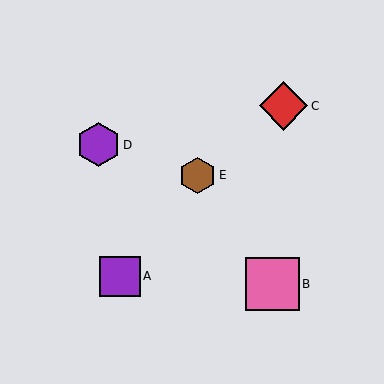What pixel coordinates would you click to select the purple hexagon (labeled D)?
Click at (98, 145) to select the purple hexagon D.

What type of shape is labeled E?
Shape E is a brown hexagon.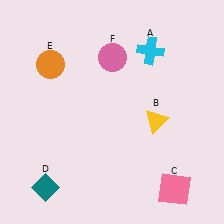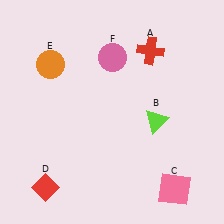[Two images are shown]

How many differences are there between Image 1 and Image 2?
There are 3 differences between the two images.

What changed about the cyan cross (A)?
In Image 1, A is cyan. In Image 2, it changed to red.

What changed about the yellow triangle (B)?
In Image 1, B is yellow. In Image 2, it changed to lime.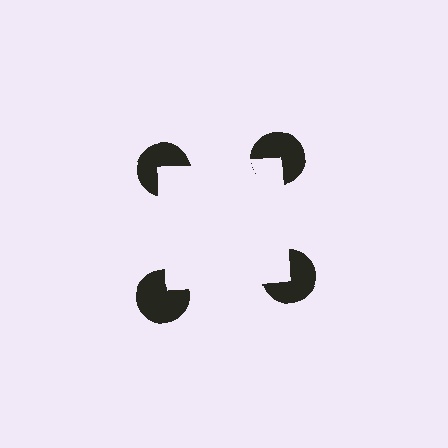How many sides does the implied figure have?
4 sides.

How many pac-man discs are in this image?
There are 4 — one at each vertex of the illusory square.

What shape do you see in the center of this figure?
An illusory square — its edges are inferred from the aligned wedge cuts in the pac-man discs, not physically drawn.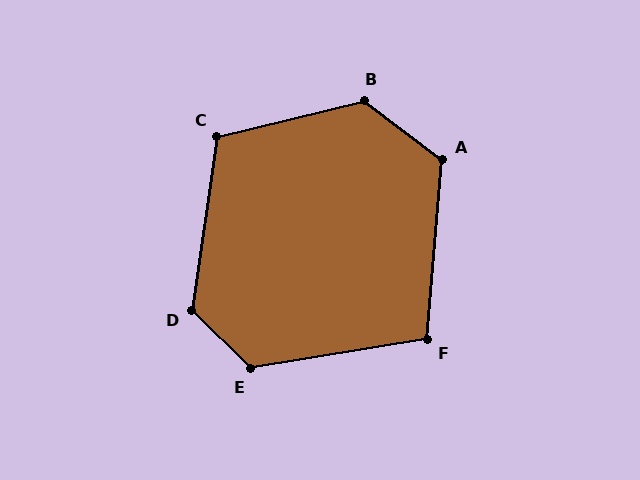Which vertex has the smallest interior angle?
F, at approximately 104 degrees.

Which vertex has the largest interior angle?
B, at approximately 129 degrees.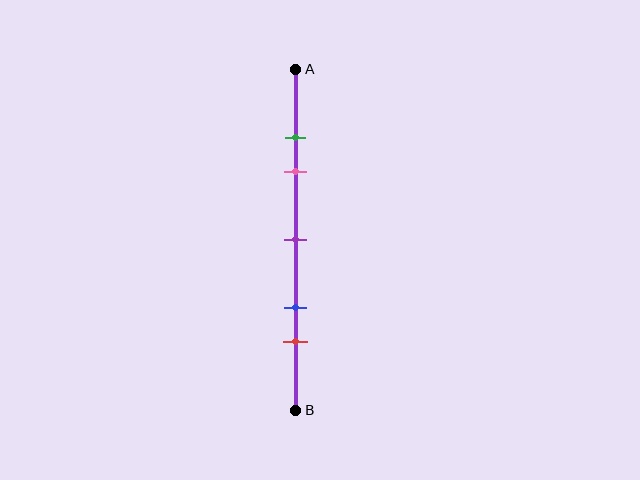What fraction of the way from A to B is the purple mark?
The purple mark is approximately 50% (0.5) of the way from A to B.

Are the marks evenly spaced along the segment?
No, the marks are not evenly spaced.